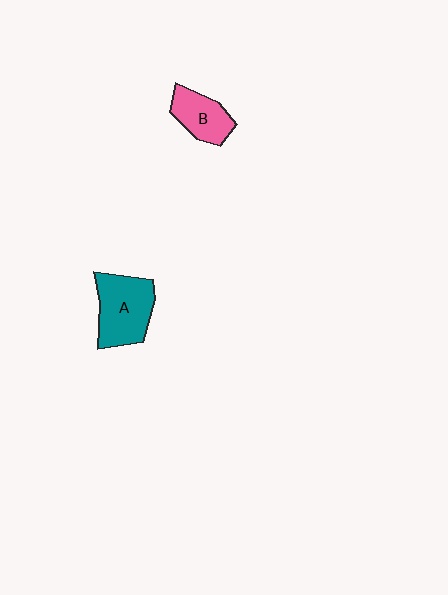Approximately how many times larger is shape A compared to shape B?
Approximately 1.5 times.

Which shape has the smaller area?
Shape B (pink).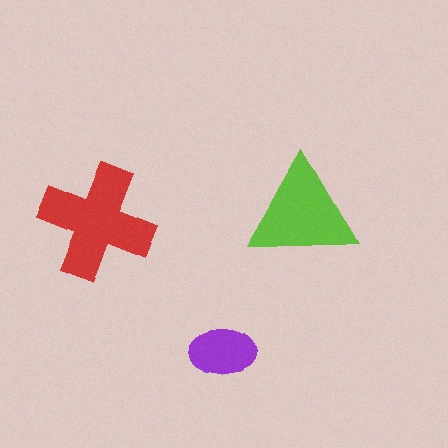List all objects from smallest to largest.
The purple ellipse, the lime triangle, the red cross.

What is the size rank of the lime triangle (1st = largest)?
2nd.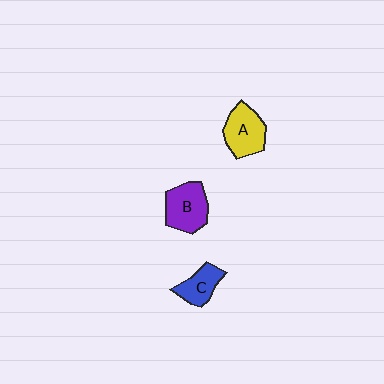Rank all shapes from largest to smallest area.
From largest to smallest: B (purple), A (yellow), C (blue).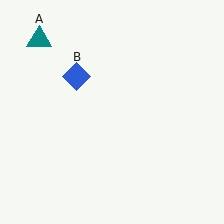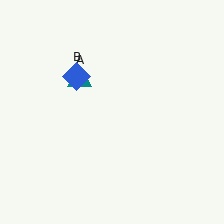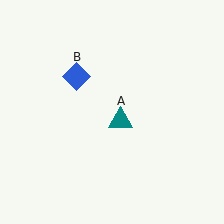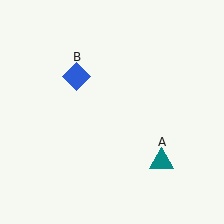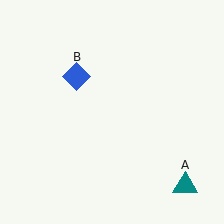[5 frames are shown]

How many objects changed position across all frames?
1 object changed position: teal triangle (object A).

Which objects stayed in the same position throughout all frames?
Blue diamond (object B) remained stationary.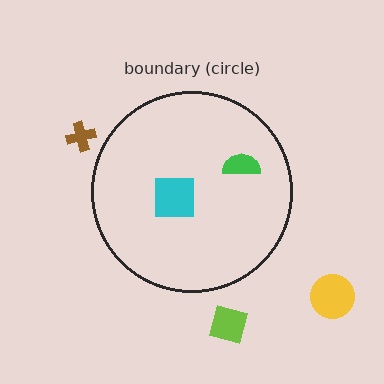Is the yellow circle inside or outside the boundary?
Outside.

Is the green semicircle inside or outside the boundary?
Inside.